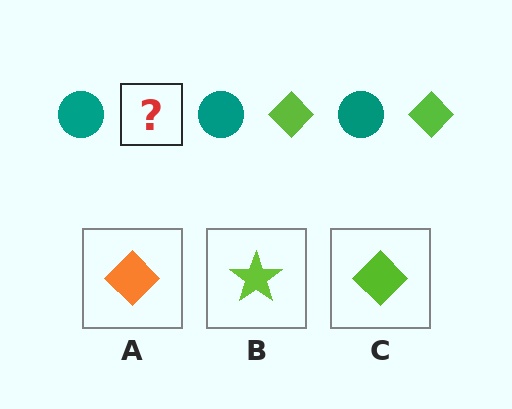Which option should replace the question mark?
Option C.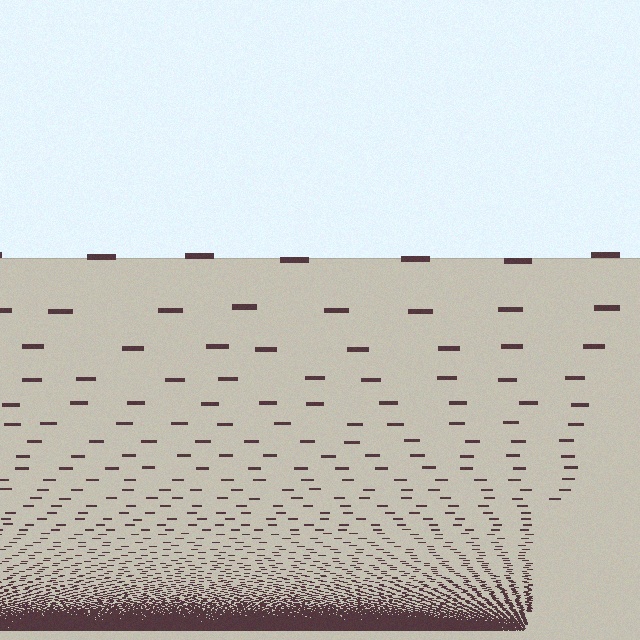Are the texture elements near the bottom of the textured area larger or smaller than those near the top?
Smaller. The gradient is inverted — elements near the bottom are smaller and denser.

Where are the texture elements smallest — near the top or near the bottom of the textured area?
Near the bottom.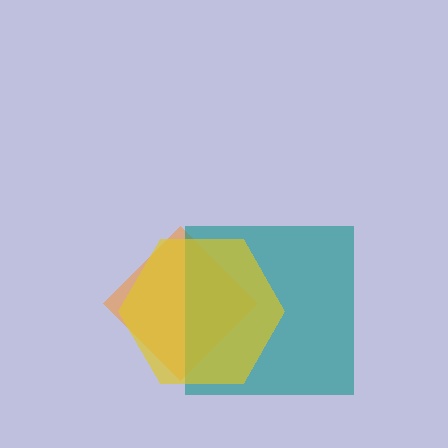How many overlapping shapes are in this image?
There are 3 overlapping shapes in the image.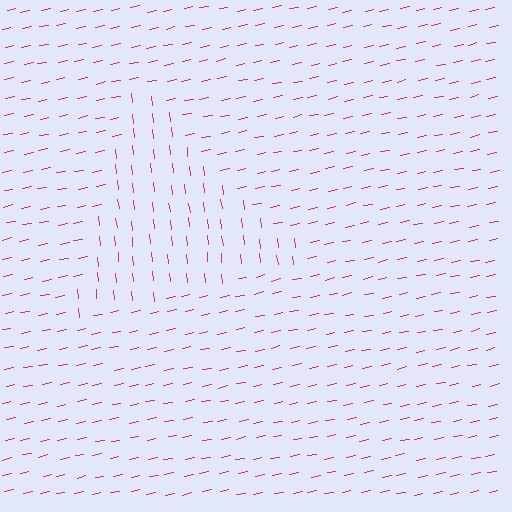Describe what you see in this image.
The image is filled with small magenta line segments. A triangle region in the image has lines oriented differently from the surrounding lines, creating a visible texture boundary.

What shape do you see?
I see a triangle.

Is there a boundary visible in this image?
Yes, there is a texture boundary formed by a change in line orientation.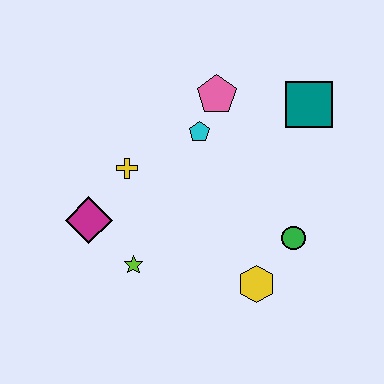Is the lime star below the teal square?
Yes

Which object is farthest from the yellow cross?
The teal square is farthest from the yellow cross.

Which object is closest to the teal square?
The pink pentagon is closest to the teal square.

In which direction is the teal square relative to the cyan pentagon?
The teal square is to the right of the cyan pentagon.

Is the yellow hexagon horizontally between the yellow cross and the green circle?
Yes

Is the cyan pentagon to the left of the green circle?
Yes